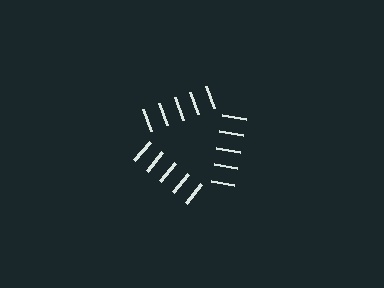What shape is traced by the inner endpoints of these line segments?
An illusory triangle — the line segments terminate on its edges but no continuous stroke is drawn.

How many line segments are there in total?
15 — 5 along each of the 3 edges.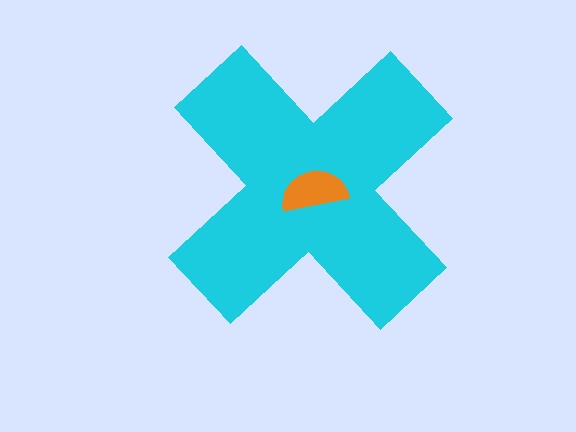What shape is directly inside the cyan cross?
The orange semicircle.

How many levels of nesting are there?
2.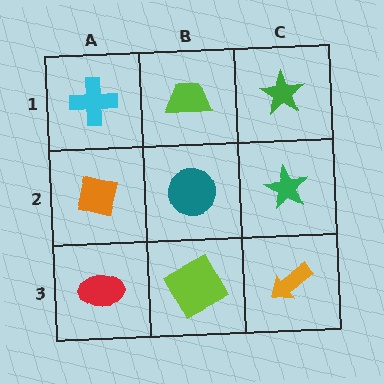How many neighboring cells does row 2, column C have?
3.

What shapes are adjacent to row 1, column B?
A teal circle (row 2, column B), a cyan cross (row 1, column A), a green star (row 1, column C).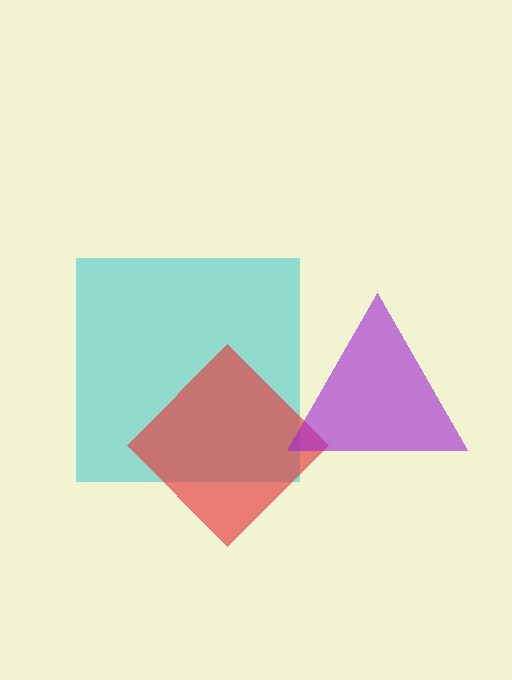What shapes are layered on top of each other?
The layered shapes are: a cyan square, a red diamond, a purple triangle.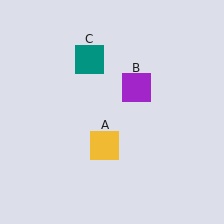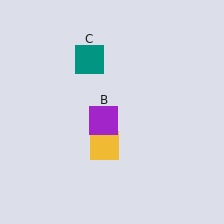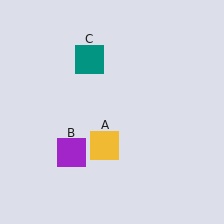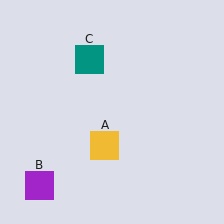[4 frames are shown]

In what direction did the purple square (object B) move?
The purple square (object B) moved down and to the left.